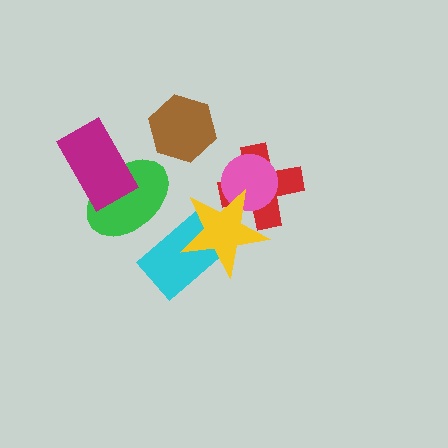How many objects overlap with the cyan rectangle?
2 objects overlap with the cyan rectangle.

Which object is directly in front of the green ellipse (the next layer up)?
The cyan rectangle is directly in front of the green ellipse.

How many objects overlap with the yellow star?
3 objects overlap with the yellow star.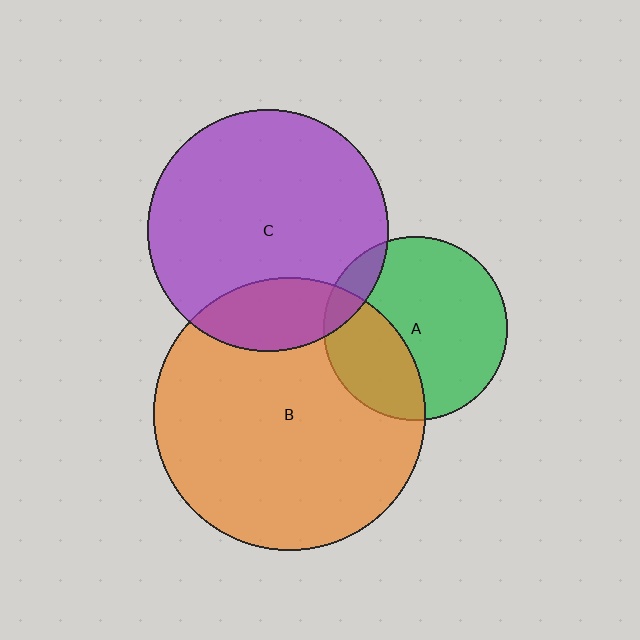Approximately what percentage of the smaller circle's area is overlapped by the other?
Approximately 20%.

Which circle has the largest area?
Circle B (orange).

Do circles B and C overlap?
Yes.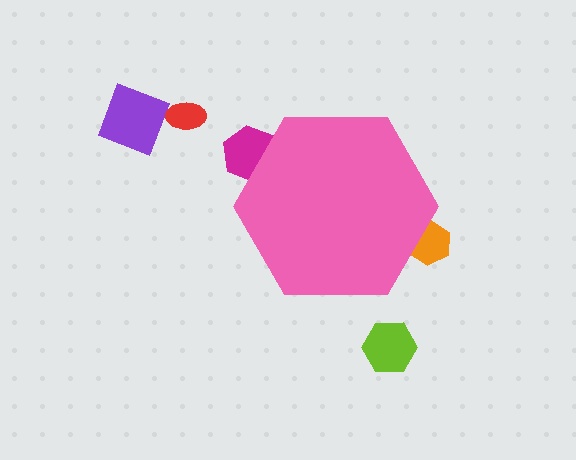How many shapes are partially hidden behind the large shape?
2 shapes are partially hidden.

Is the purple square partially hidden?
No, the purple square is fully visible.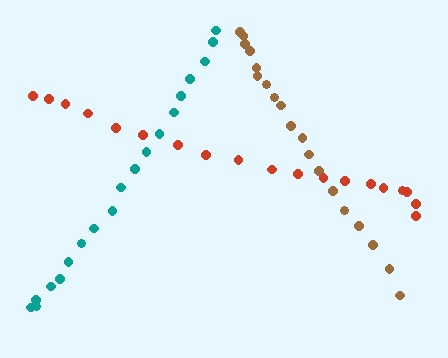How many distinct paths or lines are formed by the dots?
There are 3 distinct paths.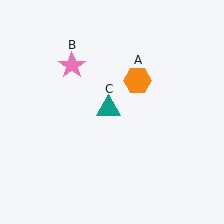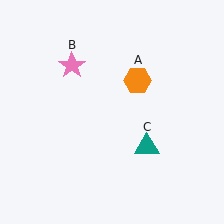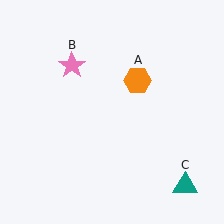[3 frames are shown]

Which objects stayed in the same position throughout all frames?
Orange hexagon (object A) and pink star (object B) remained stationary.